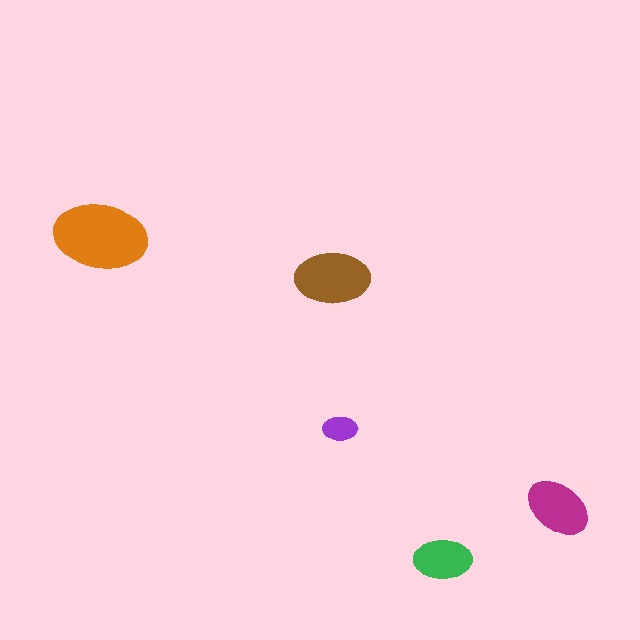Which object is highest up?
The orange ellipse is topmost.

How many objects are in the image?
There are 5 objects in the image.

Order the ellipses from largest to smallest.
the orange one, the brown one, the magenta one, the green one, the purple one.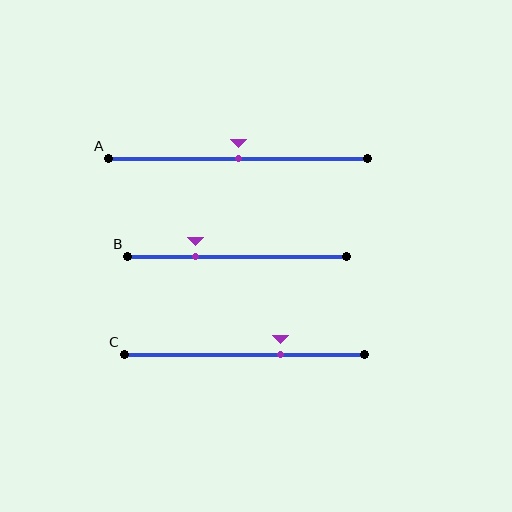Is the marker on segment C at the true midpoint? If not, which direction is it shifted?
No, the marker on segment C is shifted to the right by about 15% of the segment length.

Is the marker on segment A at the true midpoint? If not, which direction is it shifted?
Yes, the marker on segment A is at the true midpoint.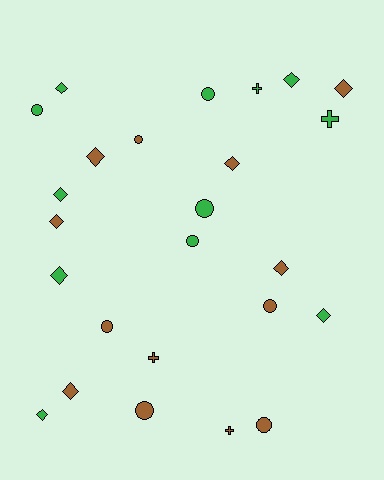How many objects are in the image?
There are 25 objects.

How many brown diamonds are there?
There are 6 brown diamonds.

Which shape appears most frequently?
Diamond, with 12 objects.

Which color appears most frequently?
Brown, with 13 objects.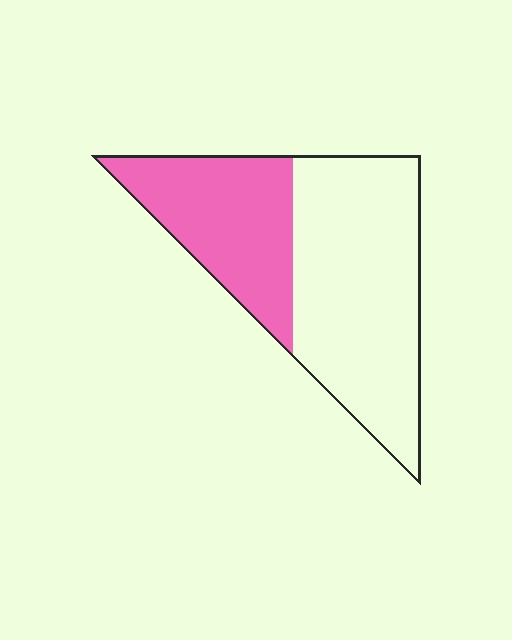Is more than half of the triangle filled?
No.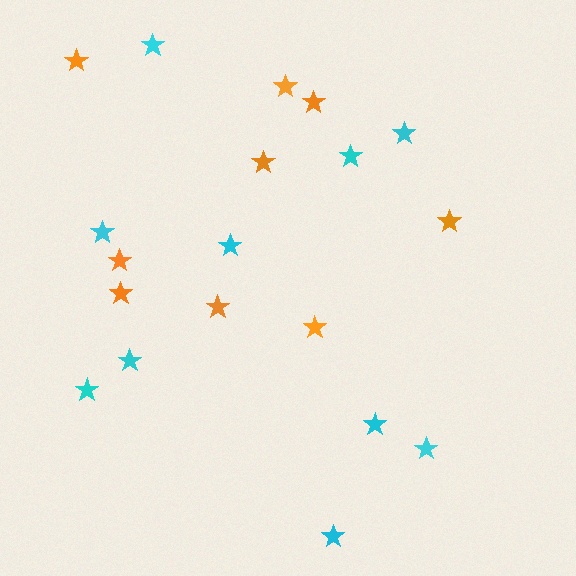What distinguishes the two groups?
There are 2 groups: one group of orange stars (9) and one group of cyan stars (10).